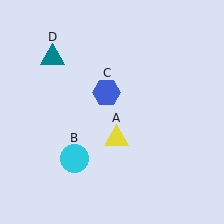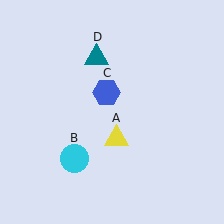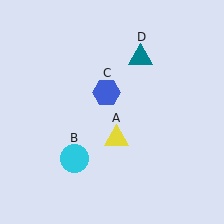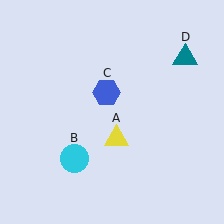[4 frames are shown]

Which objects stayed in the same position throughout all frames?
Yellow triangle (object A) and cyan circle (object B) and blue hexagon (object C) remained stationary.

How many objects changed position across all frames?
1 object changed position: teal triangle (object D).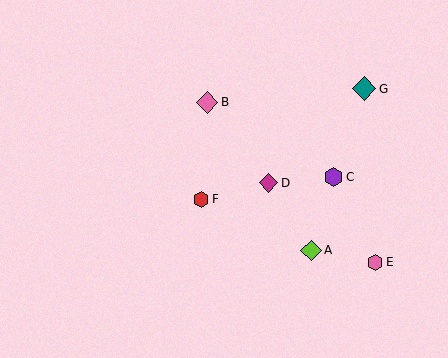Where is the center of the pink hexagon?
The center of the pink hexagon is at (375, 262).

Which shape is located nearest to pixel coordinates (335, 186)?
The purple hexagon (labeled C) at (333, 177) is nearest to that location.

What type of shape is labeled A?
Shape A is a lime diamond.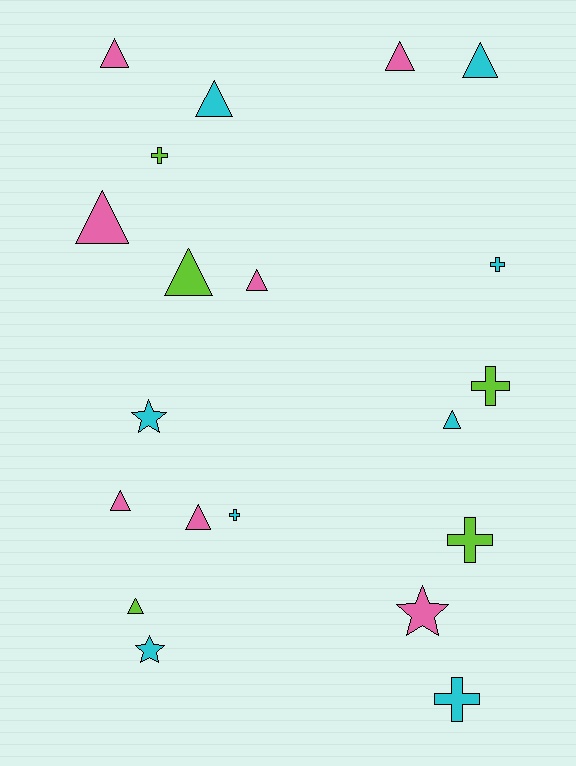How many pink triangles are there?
There are 6 pink triangles.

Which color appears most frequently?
Cyan, with 8 objects.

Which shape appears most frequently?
Triangle, with 11 objects.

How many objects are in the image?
There are 20 objects.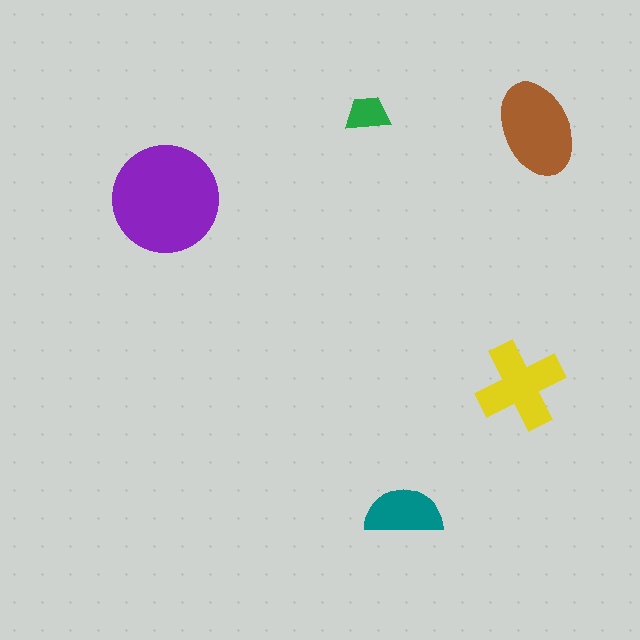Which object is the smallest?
The green trapezoid.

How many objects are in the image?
There are 5 objects in the image.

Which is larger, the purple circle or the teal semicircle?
The purple circle.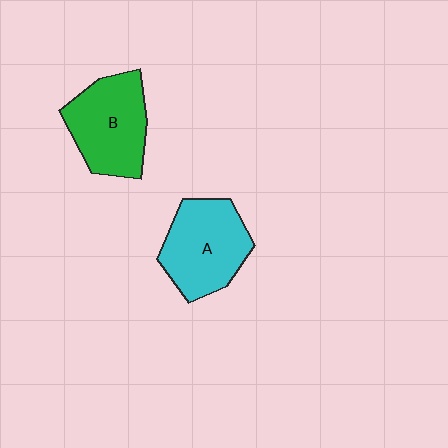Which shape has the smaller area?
Shape B (green).